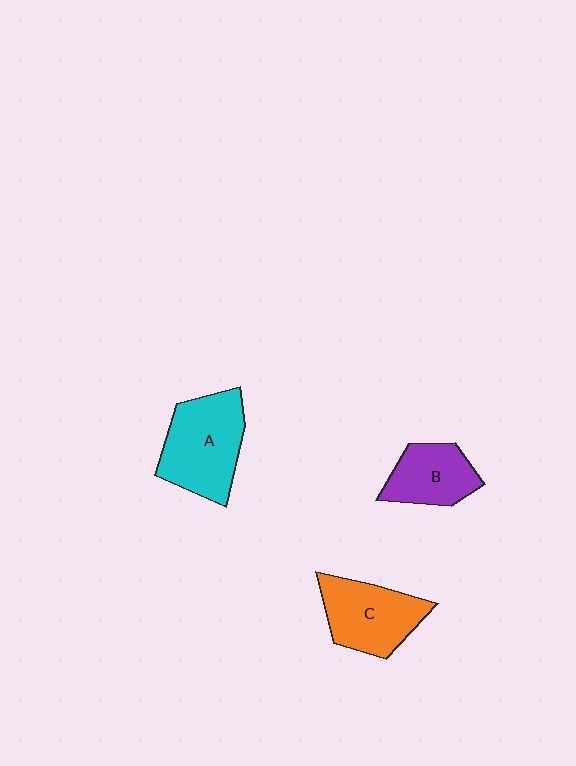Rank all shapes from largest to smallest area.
From largest to smallest: A (cyan), C (orange), B (purple).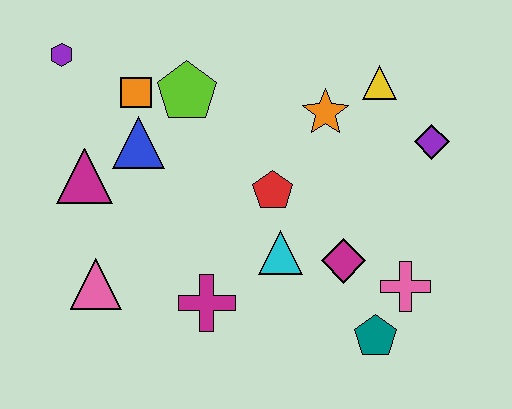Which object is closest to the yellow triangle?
The orange star is closest to the yellow triangle.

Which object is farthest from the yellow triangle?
The pink triangle is farthest from the yellow triangle.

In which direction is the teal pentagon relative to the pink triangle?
The teal pentagon is to the right of the pink triangle.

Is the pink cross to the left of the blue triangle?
No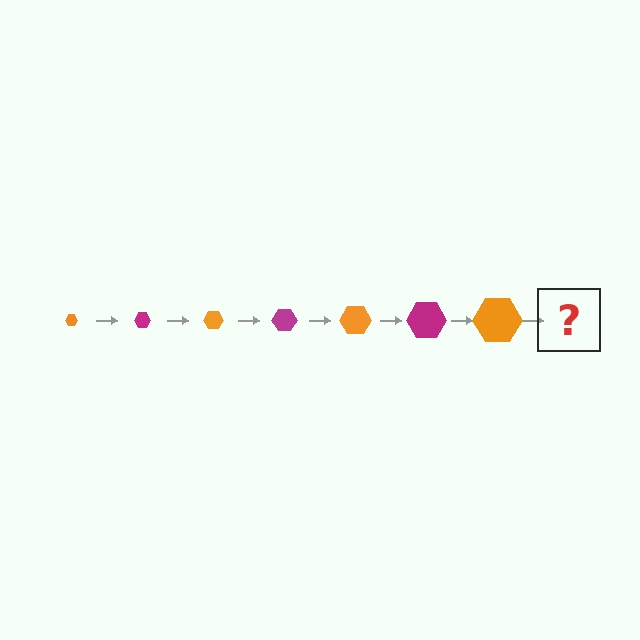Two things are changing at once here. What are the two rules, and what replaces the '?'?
The two rules are that the hexagon grows larger each step and the color cycles through orange and magenta. The '?' should be a magenta hexagon, larger than the previous one.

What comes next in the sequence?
The next element should be a magenta hexagon, larger than the previous one.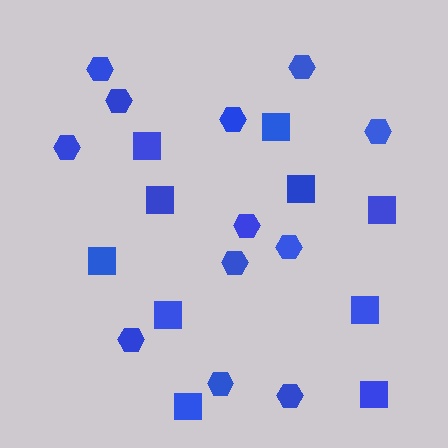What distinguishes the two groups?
There are 2 groups: one group of squares (10) and one group of hexagons (12).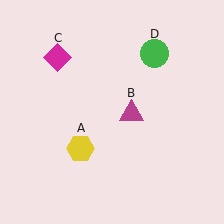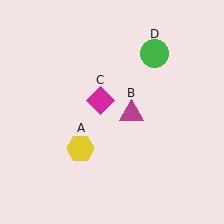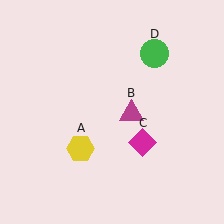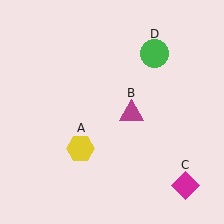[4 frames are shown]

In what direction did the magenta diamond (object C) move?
The magenta diamond (object C) moved down and to the right.